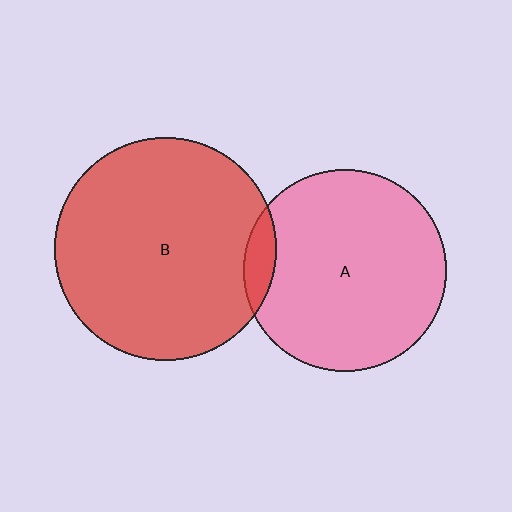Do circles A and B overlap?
Yes.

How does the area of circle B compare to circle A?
Approximately 1.2 times.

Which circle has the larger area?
Circle B (red).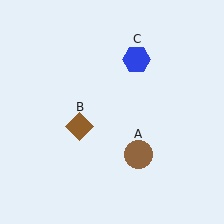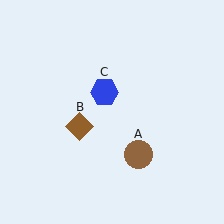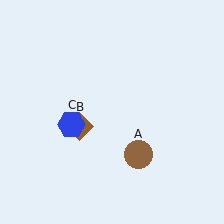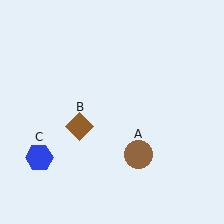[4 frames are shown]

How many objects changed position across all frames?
1 object changed position: blue hexagon (object C).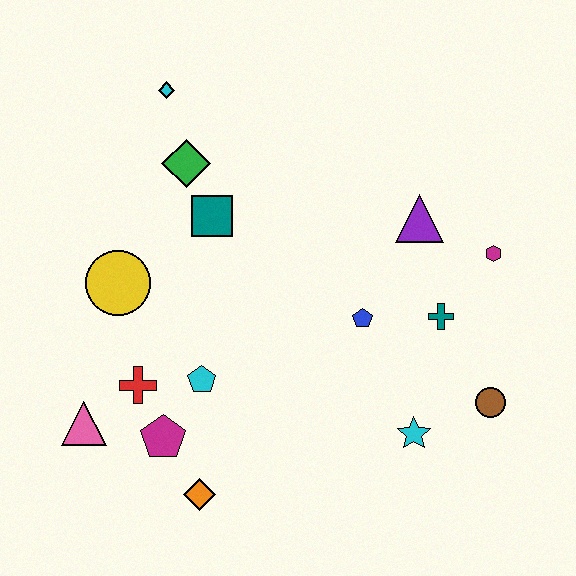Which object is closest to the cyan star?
The brown circle is closest to the cyan star.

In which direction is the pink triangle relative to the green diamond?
The pink triangle is below the green diamond.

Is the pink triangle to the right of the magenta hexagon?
No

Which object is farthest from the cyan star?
The cyan diamond is farthest from the cyan star.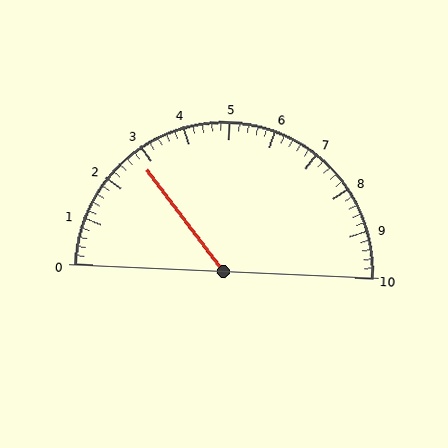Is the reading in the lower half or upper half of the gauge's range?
The reading is in the lower half of the range (0 to 10).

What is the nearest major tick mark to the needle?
The nearest major tick mark is 3.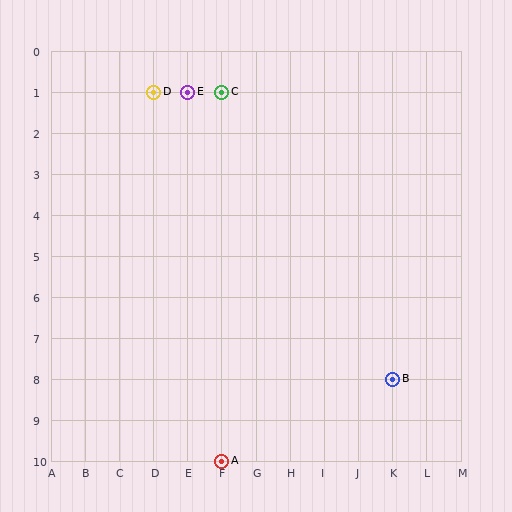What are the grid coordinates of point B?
Point B is at grid coordinates (K, 8).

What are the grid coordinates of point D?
Point D is at grid coordinates (D, 1).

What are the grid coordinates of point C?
Point C is at grid coordinates (F, 1).